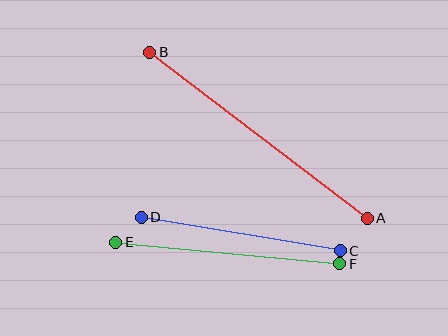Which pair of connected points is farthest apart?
Points A and B are farthest apart.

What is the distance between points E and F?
The distance is approximately 225 pixels.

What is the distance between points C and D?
The distance is approximately 202 pixels.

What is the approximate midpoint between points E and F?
The midpoint is at approximately (228, 253) pixels.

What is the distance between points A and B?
The distance is approximately 274 pixels.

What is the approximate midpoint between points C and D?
The midpoint is at approximately (241, 234) pixels.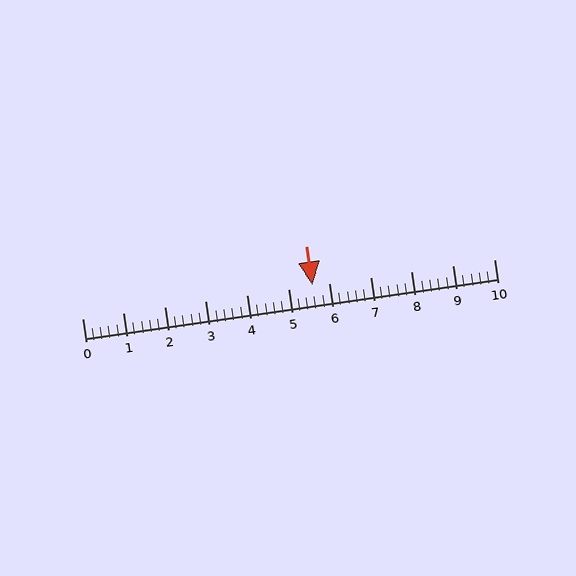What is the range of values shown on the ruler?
The ruler shows values from 0 to 10.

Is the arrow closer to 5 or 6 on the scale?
The arrow is closer to 6.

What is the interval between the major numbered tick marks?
The major tick marks are spaced 1 units apart.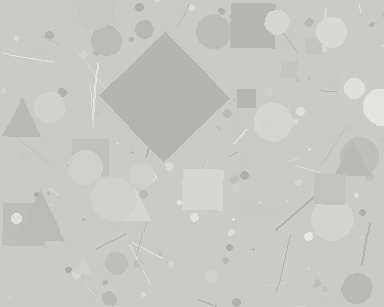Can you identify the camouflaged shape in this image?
The camouflaged shape is a diamond.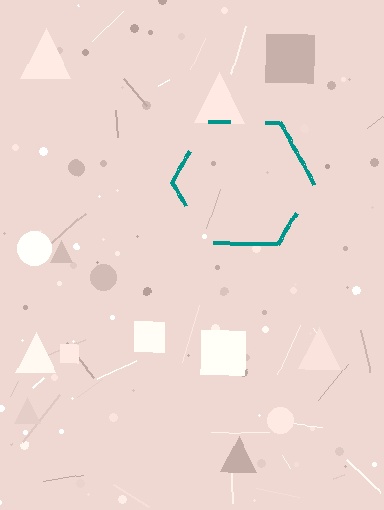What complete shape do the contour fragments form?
The contour fragments form a hexagon.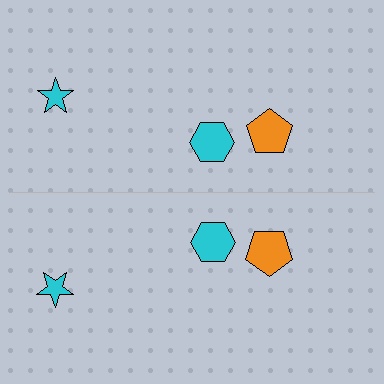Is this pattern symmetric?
Yes, this pattern has bilateral (reflection) symmetry.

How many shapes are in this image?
There are 6 shapes in this image.